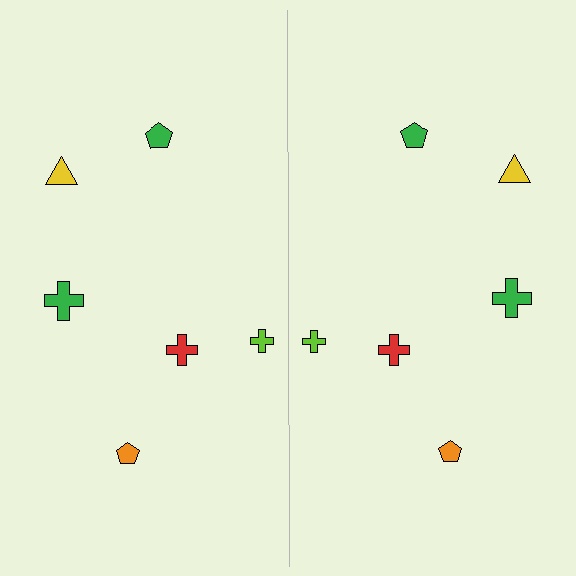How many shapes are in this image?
There are 12 shapes in this image.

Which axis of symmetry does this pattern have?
The pattern has a vertical axis of symmetry running through the center of the image.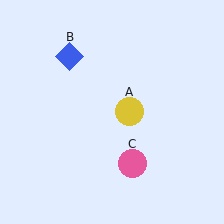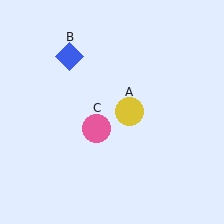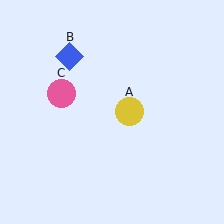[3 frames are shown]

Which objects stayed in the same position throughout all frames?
Yellow circle (object A) and blue diamond (object B) remained stationary.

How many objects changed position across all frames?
1 object changed position: pink circle (object C).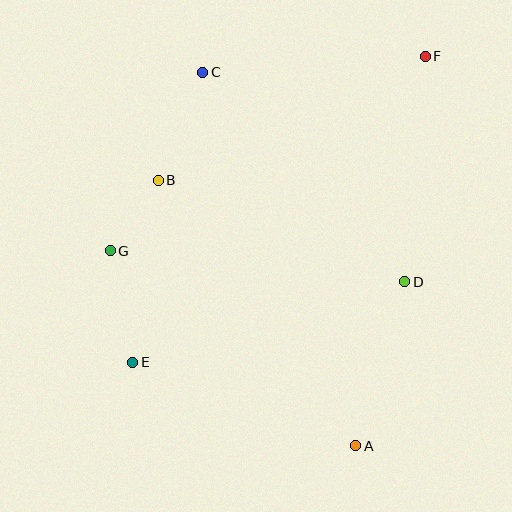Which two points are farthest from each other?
Points E and F are farthest from each other.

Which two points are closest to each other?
Points B and G are closest to each other.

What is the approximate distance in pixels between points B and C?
The distance between B and C is approximately 117 pixels.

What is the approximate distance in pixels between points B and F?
The distance between B and F is approximately 295 pixels.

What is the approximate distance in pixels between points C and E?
The distance between C and E is approximately 298 pixels.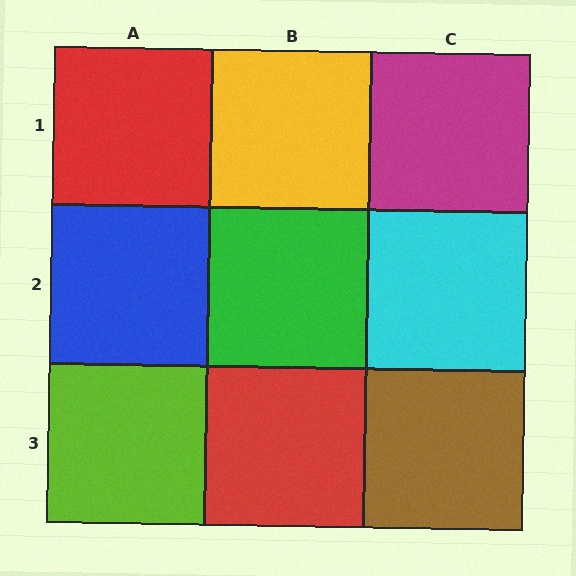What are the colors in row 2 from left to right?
Blue, green, cyan.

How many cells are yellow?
1 cell is yellow.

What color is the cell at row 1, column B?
Yellow.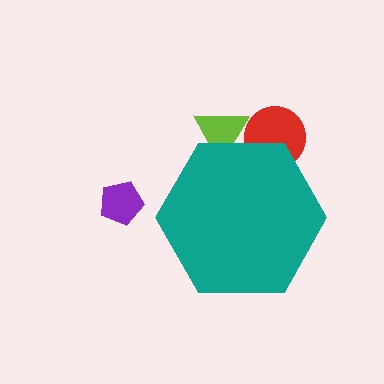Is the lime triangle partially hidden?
Yes, the lime triangle is partially hidden behind the teal hexagon.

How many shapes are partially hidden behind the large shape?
2 shapes are partially hidden.